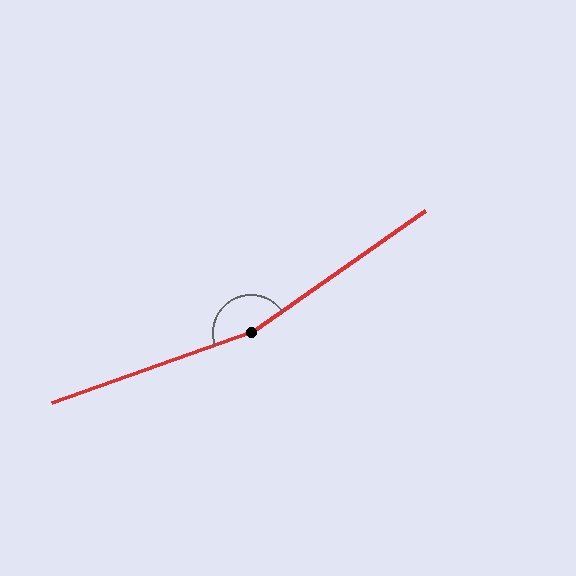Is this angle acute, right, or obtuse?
It is obtuse.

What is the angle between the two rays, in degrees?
Approximately 164 degrees.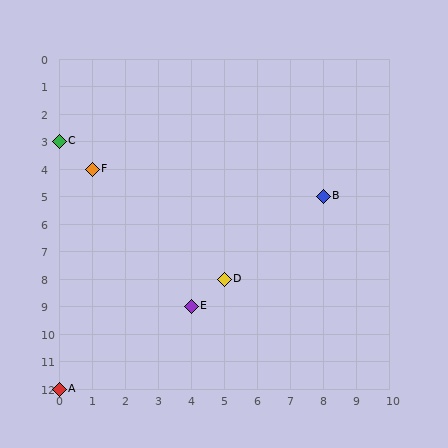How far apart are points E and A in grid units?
Points E and A are 4 columns and 3 rows apart (about 5.0 grid units diagonally).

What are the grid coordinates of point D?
Point D is at grid coordinates (5, 8).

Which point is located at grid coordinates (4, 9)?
Point E is at (4, 9).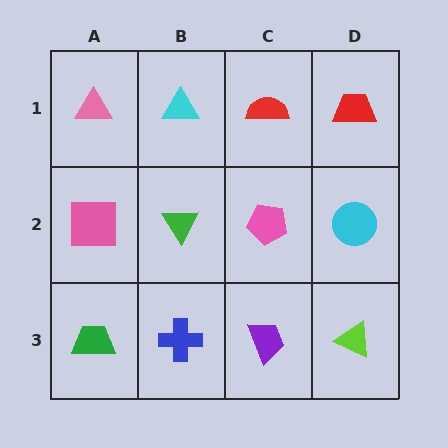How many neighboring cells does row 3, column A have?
2.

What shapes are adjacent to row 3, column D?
A cyan circle (row 2, column D), a purple trapezoid (row 3, column C).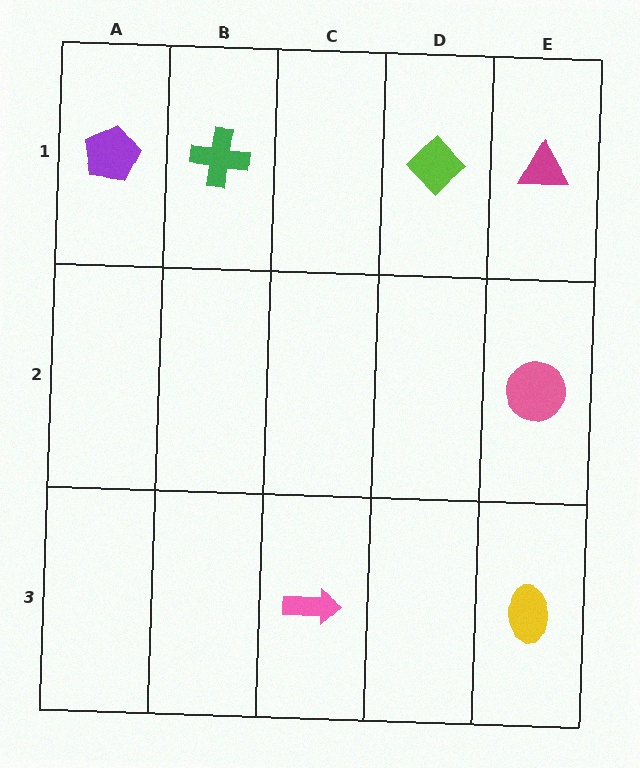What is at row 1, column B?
A green cross.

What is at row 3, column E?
A yellow ellipse.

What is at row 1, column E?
A magenta triangle.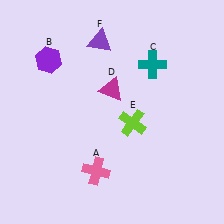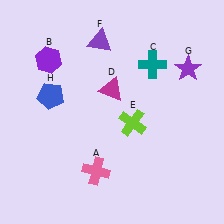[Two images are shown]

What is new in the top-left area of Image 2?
A blue pentagon (H) was added in the top-left area of Image 2.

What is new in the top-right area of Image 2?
A purple star (G) was added in the top-right area of Image 2.